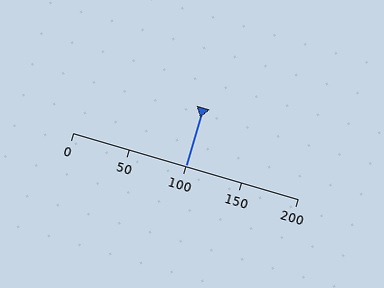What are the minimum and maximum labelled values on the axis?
The axis runs from 0 to 200.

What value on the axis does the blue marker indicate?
The marker indicates approximately 100.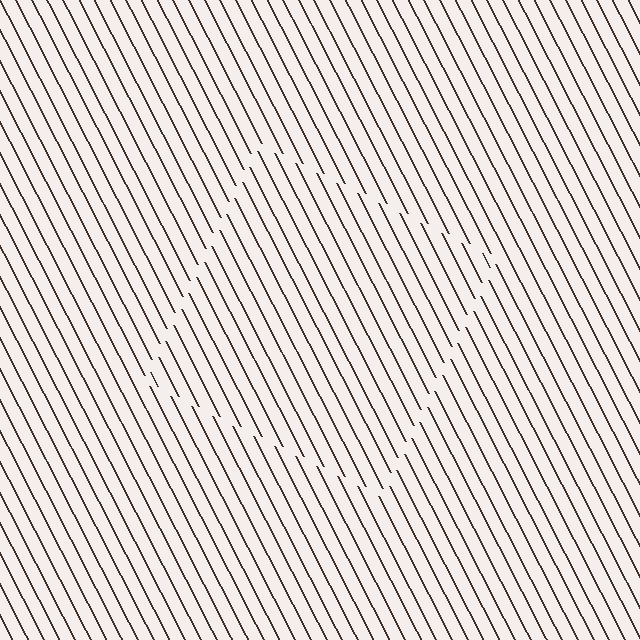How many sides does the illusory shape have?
4 sides — the line-ends trace a square.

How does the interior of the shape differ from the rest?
The interior of the shape contains the same grating, shifted by half a period — the contour is defined by the phase discontinuity where line-ends from the inner and outer gratings abut.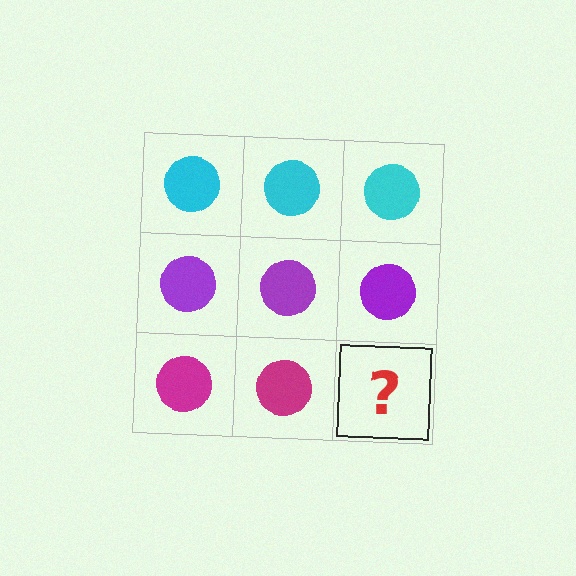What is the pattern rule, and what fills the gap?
The rule is that each row has a consistent color. The gap should be filled with a magenta circle.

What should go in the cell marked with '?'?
The missing cell should contain a magenta circle.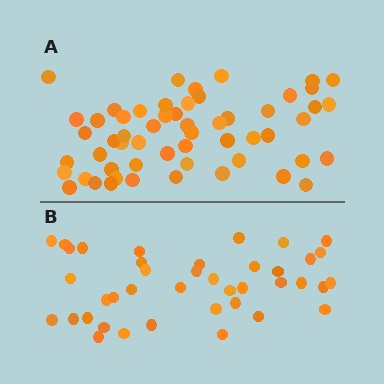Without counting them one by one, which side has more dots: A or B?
Region A (the top region) has more dots.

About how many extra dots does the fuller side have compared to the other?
Region A has approximately 15 more dots than region B.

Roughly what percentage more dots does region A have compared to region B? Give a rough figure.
About 40% more.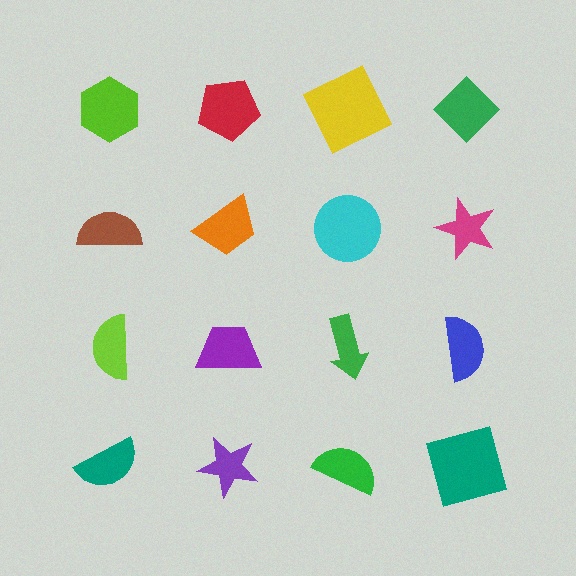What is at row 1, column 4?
A green diamond.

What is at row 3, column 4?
A blue semicircle.